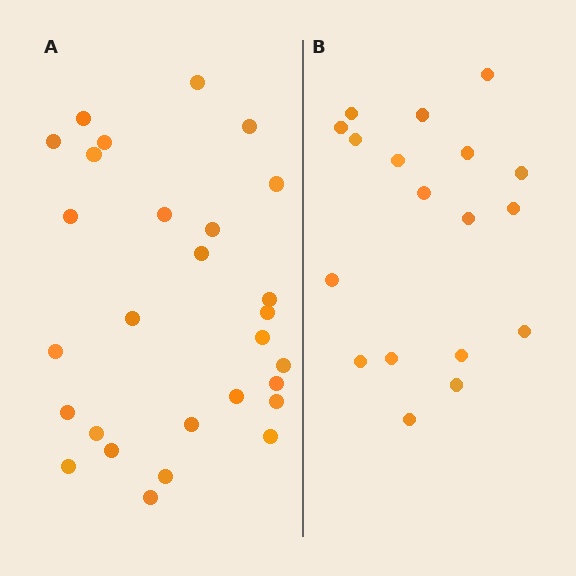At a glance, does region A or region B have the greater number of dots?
Region A (the left region) has more dots.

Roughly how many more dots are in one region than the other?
Region A has roughly 10 or so more dots than region B.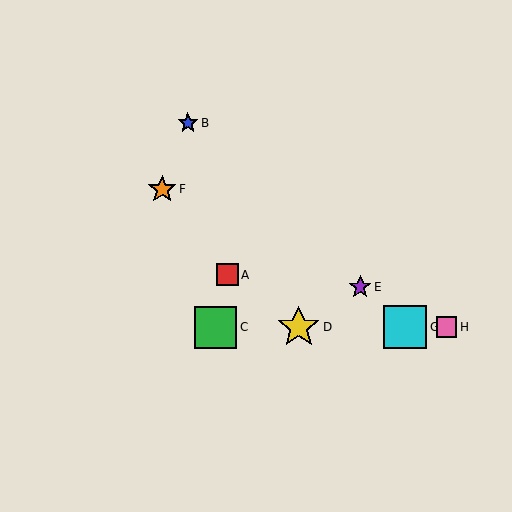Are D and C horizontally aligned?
Yes, both are at y≈327.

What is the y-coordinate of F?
Object F is at y≈189.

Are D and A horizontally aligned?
No, D is at y≈327 and A is at y≈275.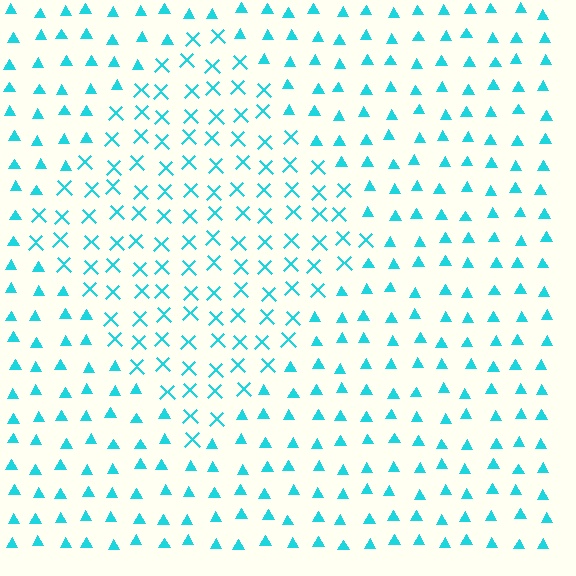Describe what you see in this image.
The image is filled with small cyan elements arranged in a uniform grid. A diamond-shaped region contains X marks, while the surrounding area contains triangles. The boundary is defined purely by the change in element shape.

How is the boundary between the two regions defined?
The boundary is defined by a change in element shape: X marks inside vs. triangles outside. All elements share the same color and spacing.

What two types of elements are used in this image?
The image uses X marks inside the diamond region and triangles outside it.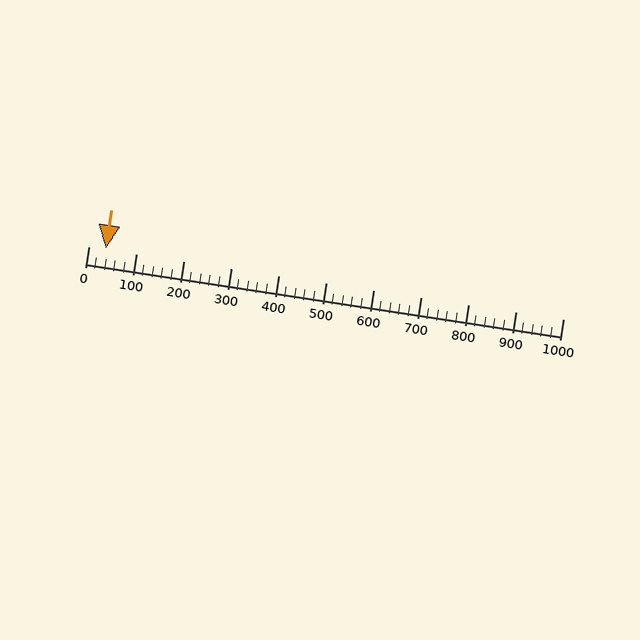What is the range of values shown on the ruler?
The ruler shows values from 0 to 1000.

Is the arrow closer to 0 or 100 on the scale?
The arrow is closer to 0.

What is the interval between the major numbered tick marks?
The major tick marks are spaced 100 units apart.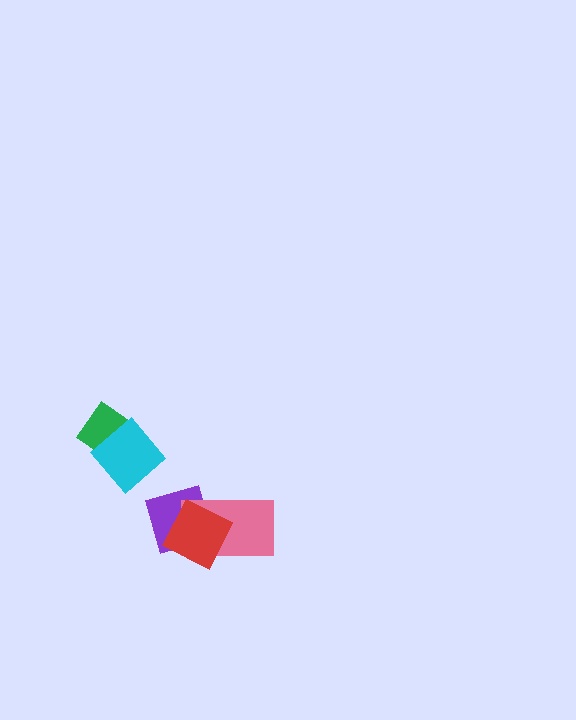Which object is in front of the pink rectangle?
The red square is in front of the pink rectangle.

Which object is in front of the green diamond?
The cyan diamond is in front of the green diamond.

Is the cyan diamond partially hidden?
No, no other shape covers it.